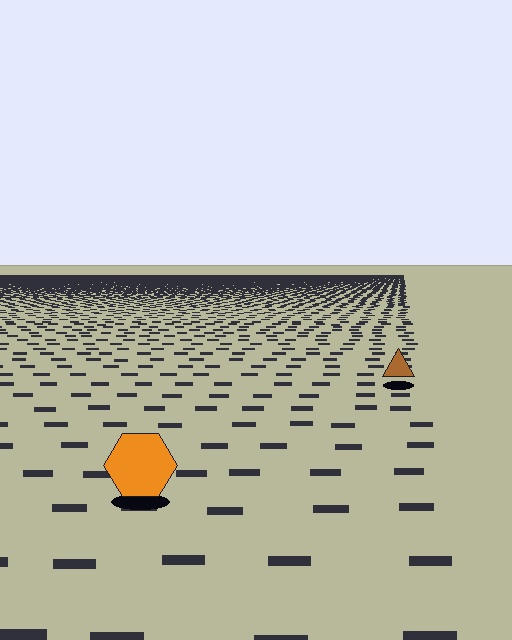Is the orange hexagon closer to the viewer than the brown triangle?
Yes. The orange hexagon is closer — you can tell from the texture gradient: the ground texture is coarser near it.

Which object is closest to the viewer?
The orange hexagon is closest. The texture marks near it are larger and more spread out.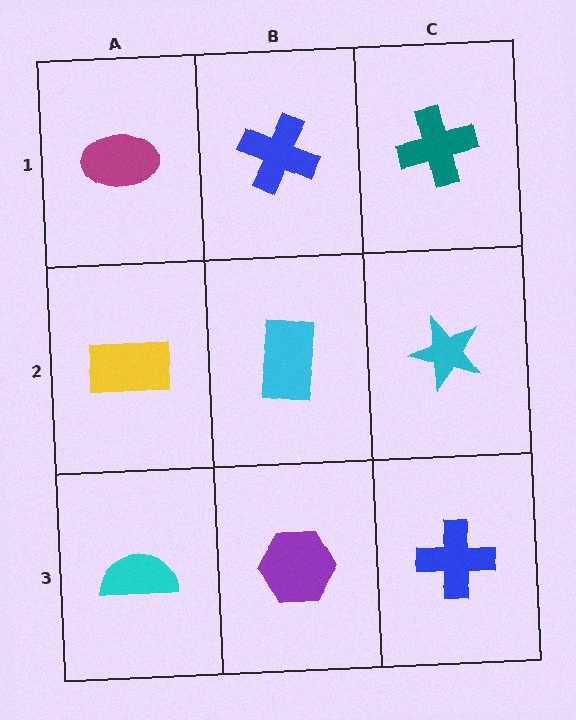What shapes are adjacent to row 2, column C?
A teal cross (row 1, column C), a blue cross (row 3, column C), a cyan rectangle (row 2, column B).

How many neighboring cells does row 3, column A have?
2.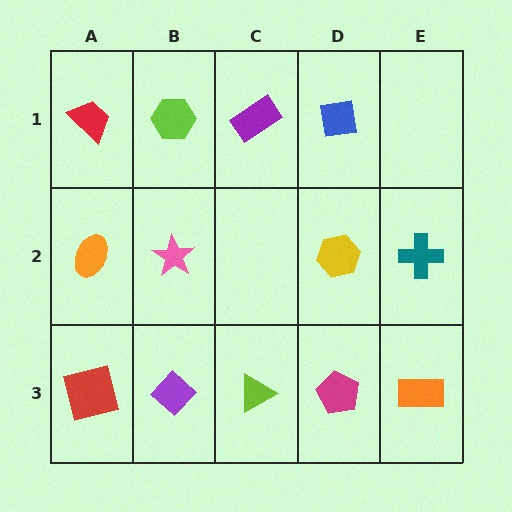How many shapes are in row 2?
4 shapes.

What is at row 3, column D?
A magenta pentagon.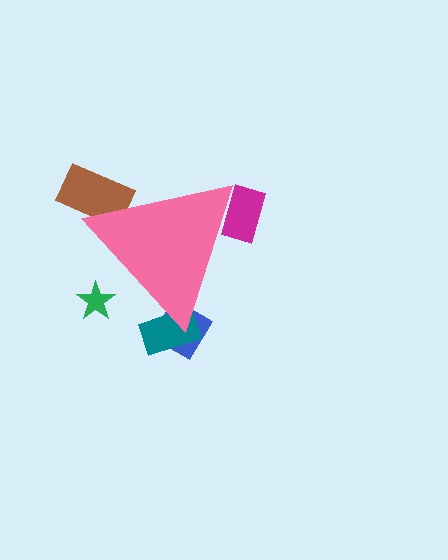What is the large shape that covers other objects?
A pink triangle.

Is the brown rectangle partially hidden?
Yes, the brown rectangle is partially hidden behind the pink triangle.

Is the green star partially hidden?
Yes, the green star is partially hidden behind the pink triangle.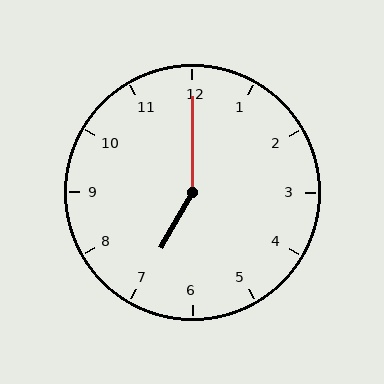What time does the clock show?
7:00.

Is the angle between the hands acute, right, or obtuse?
It is obtuse.